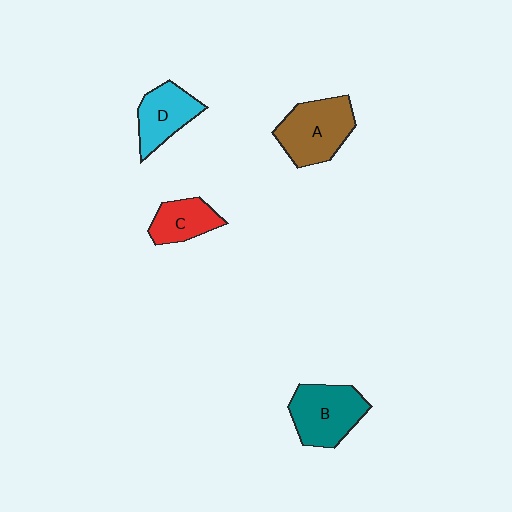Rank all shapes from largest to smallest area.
From largest to smallest: A (brown), B (teal), D (cyan), C (red).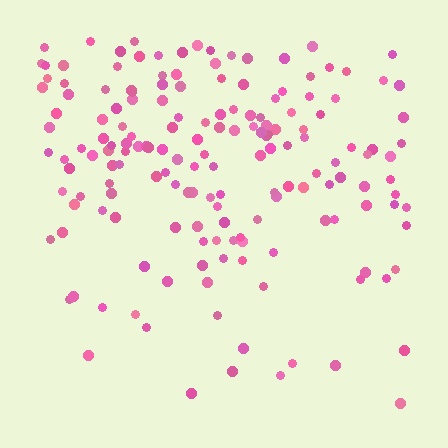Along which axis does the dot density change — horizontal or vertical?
Vertical.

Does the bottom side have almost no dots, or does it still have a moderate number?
Still a moderate number, just noticeably fewer than the top.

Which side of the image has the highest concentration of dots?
The top.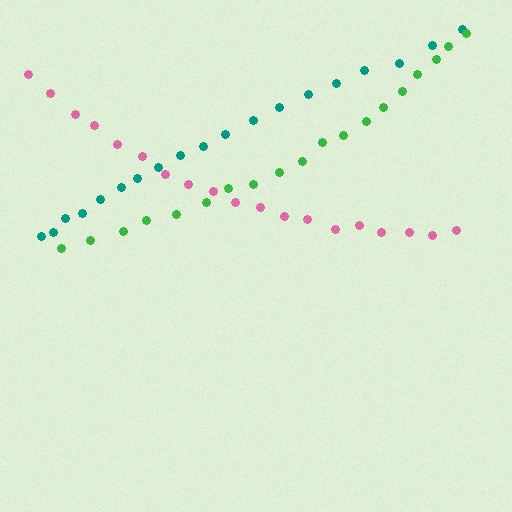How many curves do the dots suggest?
There are 3 distinct paths.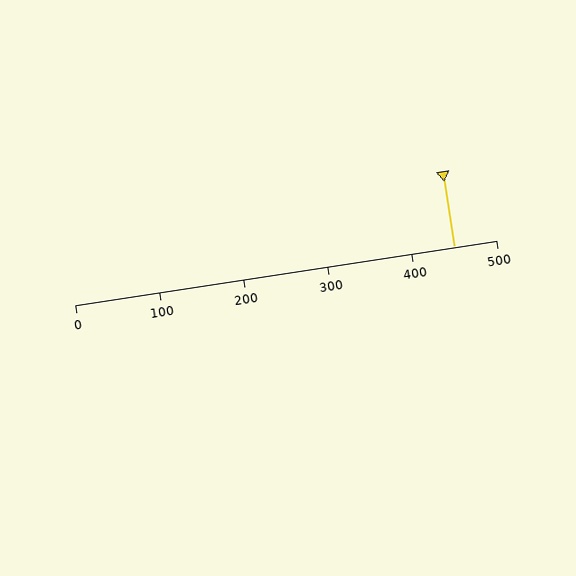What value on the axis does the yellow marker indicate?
The marker indicates approximately 450.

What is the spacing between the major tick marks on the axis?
The major ticks are spaced 100 apart.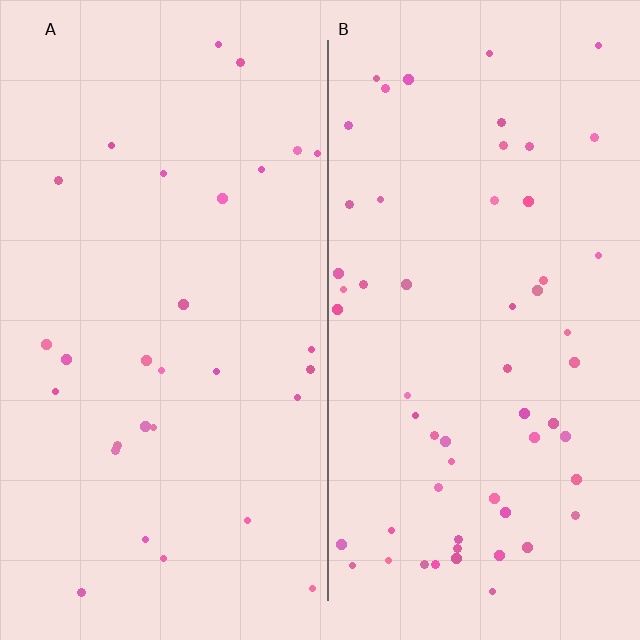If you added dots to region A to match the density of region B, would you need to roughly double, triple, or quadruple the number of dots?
Approximately double.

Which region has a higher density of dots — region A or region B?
B (the right).